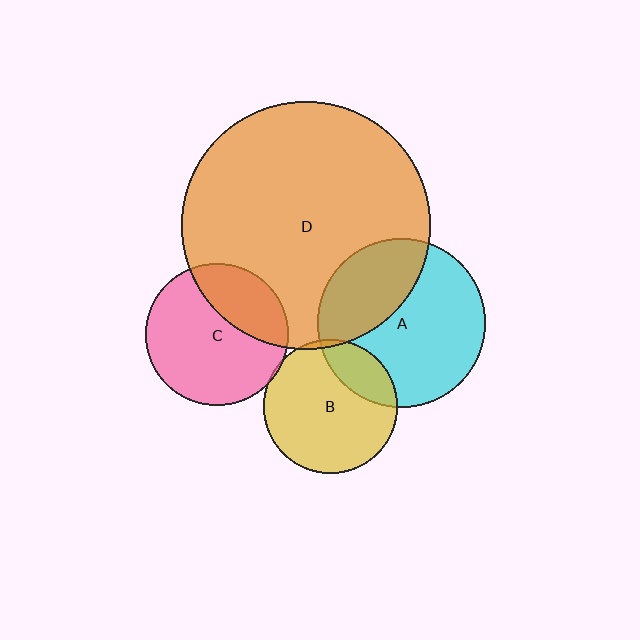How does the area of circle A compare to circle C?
Approximately 1.4 times.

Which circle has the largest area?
Circle D (orange).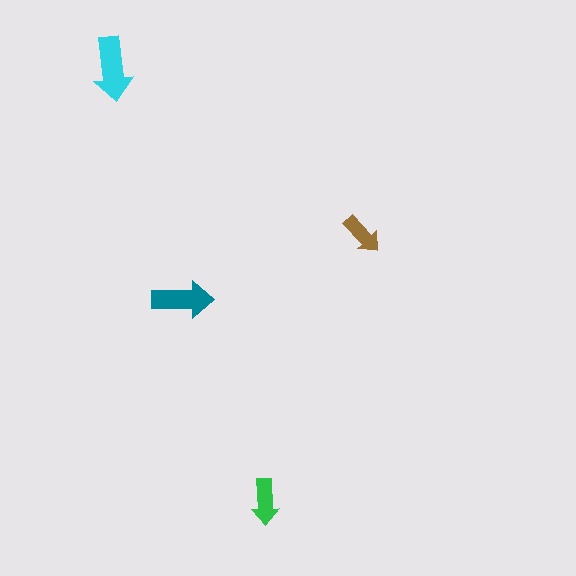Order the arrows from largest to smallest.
the cyan one, the teal one, the green one, the brown one.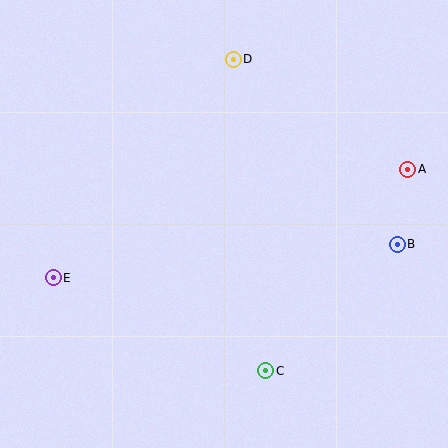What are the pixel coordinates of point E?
Point E is at (53, 278).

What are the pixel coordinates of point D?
Point D is at (233, 59).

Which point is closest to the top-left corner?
Point D is closest to the top-left corner.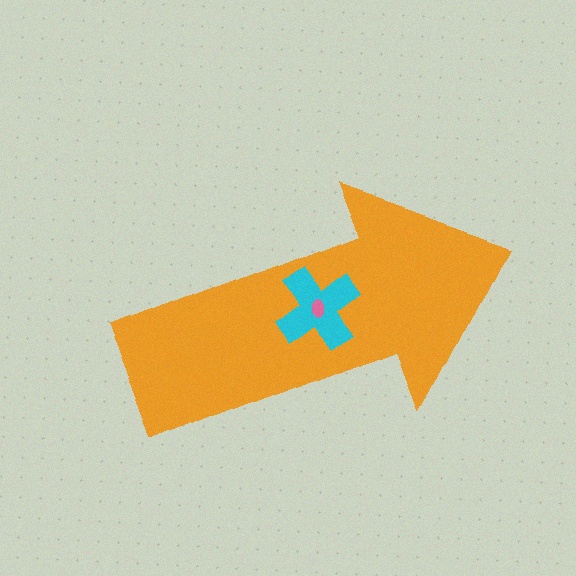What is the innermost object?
The pink ellipse.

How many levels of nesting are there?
3.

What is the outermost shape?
The orange arrow.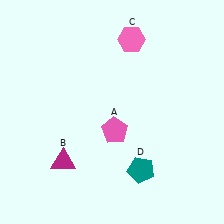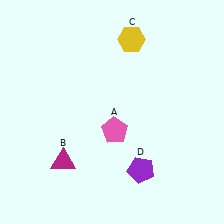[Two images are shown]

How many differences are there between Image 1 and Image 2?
There are 2 differences between the two images.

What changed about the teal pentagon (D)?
In Image 1, D is teal. In Image 2, it changed to purple.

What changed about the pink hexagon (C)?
In Image 1, C is pink. In Image 2, it changed to yellow.